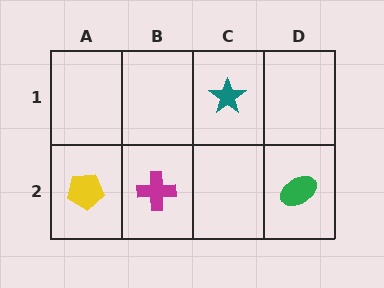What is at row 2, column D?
A green ellipse.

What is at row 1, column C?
A teal star.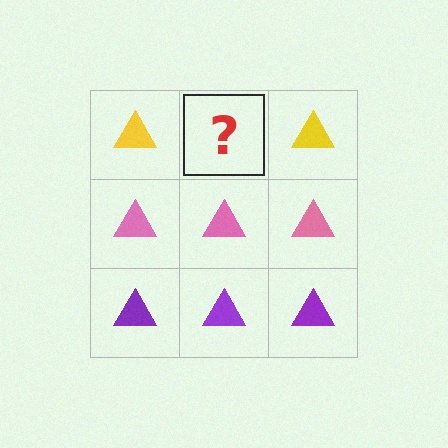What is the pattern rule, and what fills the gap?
The rule is that each row has a consistent color. The gap should be filled with a yellow triangle.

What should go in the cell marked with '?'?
The missing cell should contain a yellow triangle.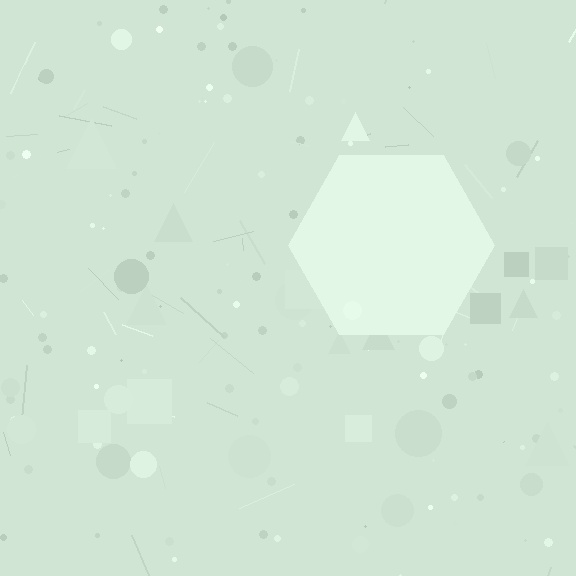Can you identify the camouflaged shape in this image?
The camouflaged shape is a hexagon.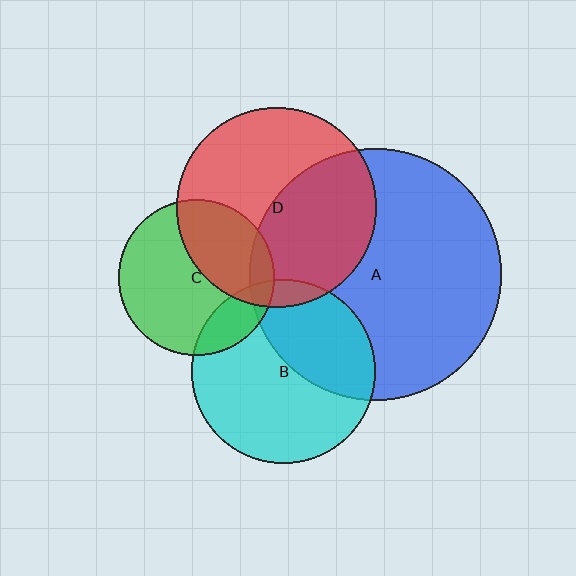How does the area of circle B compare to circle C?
Approximately 1.4 times.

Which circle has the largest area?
Circle A (blue).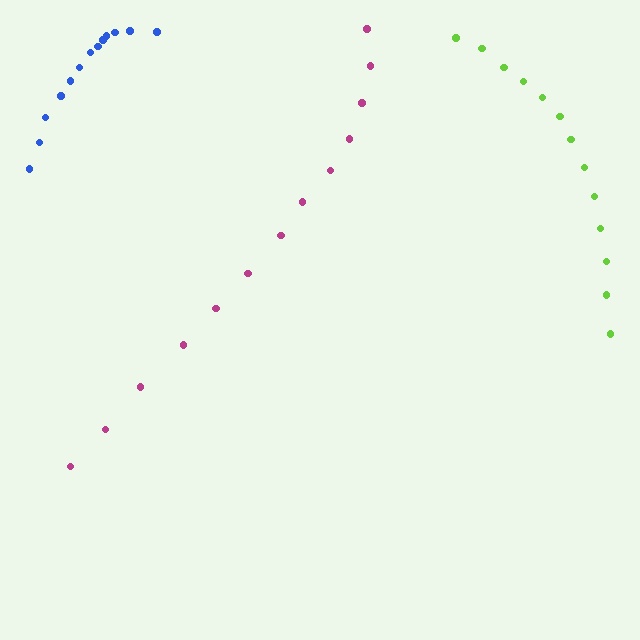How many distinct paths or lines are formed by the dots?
There are 3 distinct paths.